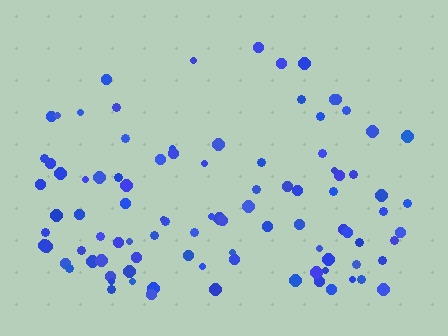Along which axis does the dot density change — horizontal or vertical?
Vertical.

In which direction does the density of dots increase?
From top to bottom, with the bottom side densest.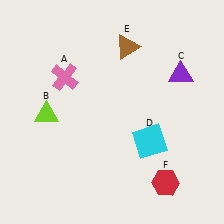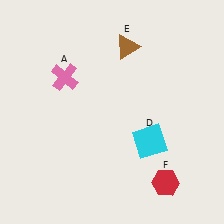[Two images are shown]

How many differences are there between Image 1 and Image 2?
There are 2 differences between the two images.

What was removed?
The purple triangle (C), the lime triangle (B) were removed in Image 2.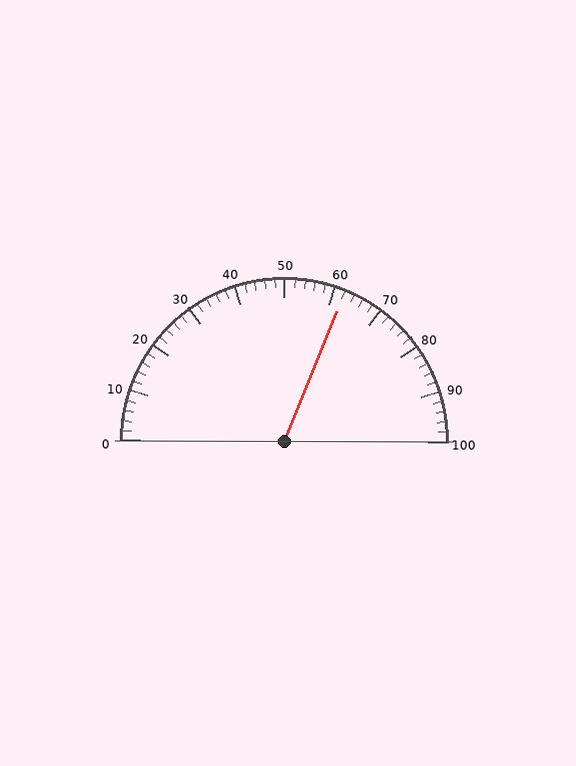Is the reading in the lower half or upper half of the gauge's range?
The reading is in the upper half of the range (0 to 100).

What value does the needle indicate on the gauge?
The needle indicates approximately 62.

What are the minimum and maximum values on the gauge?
The gauge ranges from 0 to 100.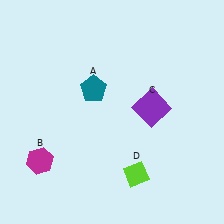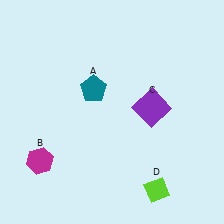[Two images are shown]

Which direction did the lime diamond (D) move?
The lime diamond (D) moved right.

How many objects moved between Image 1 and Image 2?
1 object moved between the two images.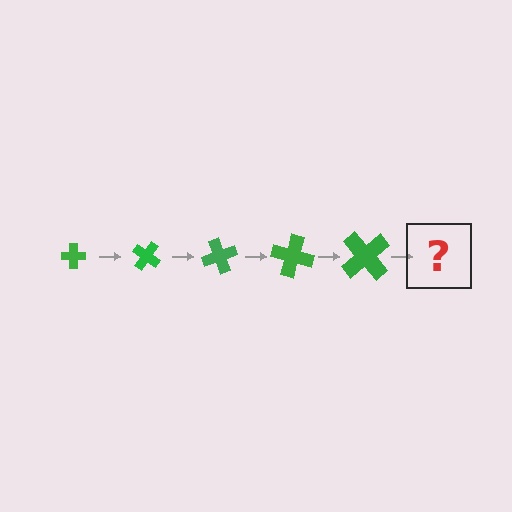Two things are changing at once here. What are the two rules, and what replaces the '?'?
The two rules are that the cross grows larger each step and it rotates 35 degrees each step. The '?' should be a cross, larger than the previous one and rotated 175 degrees from the start.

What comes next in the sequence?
The next element should be a cross, larger than the previous one and rotated 175 degrees from the start.